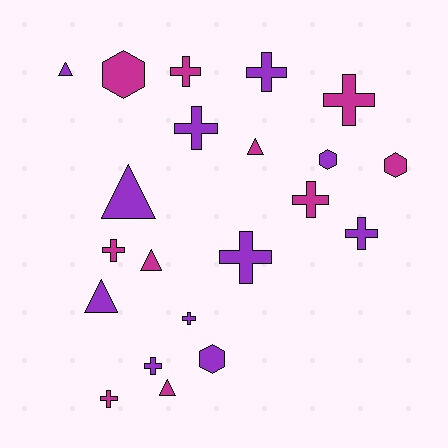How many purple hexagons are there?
There are 2 purple hexagons.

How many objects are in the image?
There are 21 objects.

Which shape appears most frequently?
Cross, with 11 objects.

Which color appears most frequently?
Purple, with 11 objects.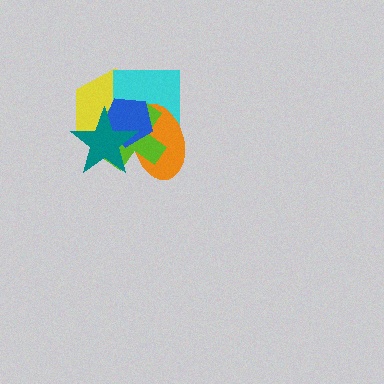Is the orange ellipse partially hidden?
Yes, it is partially covered by another shape.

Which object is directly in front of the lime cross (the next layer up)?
The blue pentagon is directly in front of the lime cross.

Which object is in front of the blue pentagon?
The teal star is in front of the blue pentagon.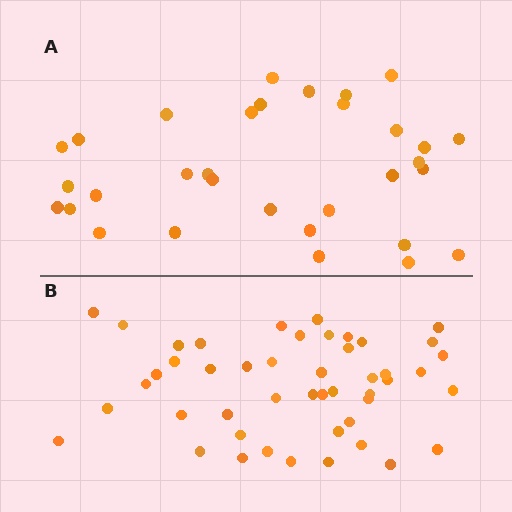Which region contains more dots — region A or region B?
Region B (the bottom region) has more dots.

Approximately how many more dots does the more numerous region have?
Region B has approximately 15 more dots than region A.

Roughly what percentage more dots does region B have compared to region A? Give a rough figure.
About 45% more.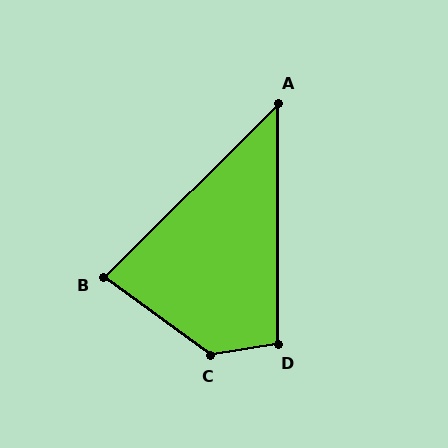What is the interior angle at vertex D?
Approximately 99 degrees (obtuse).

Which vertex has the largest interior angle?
C, at approximately 135 degrees.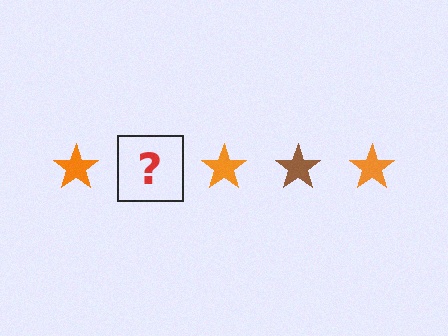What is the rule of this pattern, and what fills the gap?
The rule is that the pattern cycles through orange, brown stars. The gap should be filled with a brown star.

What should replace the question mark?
The question mark should be replaced with a brown star.